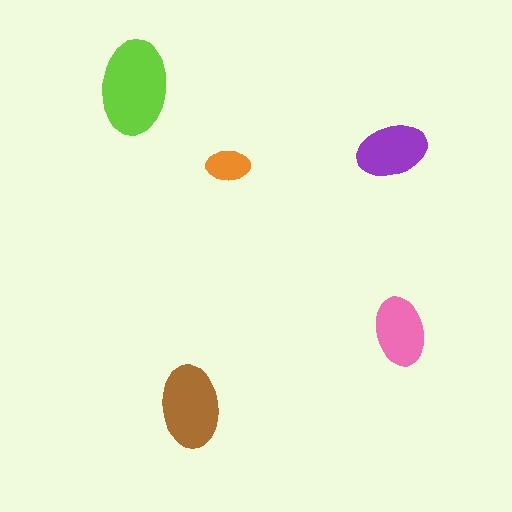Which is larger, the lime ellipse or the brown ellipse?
The lime one.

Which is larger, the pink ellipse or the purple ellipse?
The purple one.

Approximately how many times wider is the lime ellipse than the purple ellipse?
About 1.5 times wider.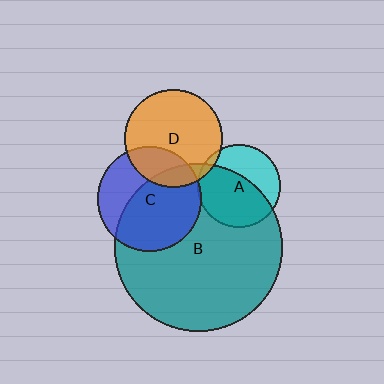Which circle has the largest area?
Circle B (teal).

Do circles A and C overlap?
Yes.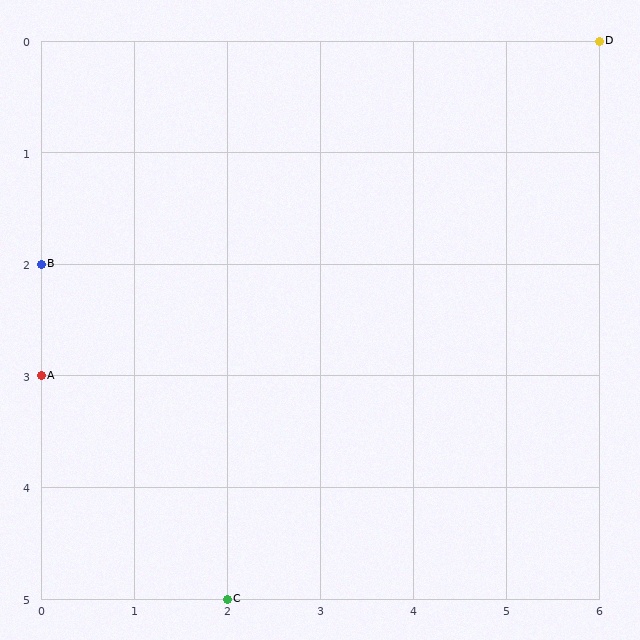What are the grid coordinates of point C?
Point C is at grid coordinates (2, 5).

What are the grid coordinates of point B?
Point B is at grid coordinates (0, 2).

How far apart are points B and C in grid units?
Points B and C are 2 columns and 3 rows apart (about 3.6 grid units diagonally).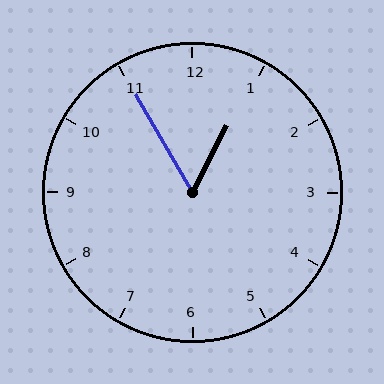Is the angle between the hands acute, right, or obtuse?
It is acute.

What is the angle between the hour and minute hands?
Approximately 58 degrees.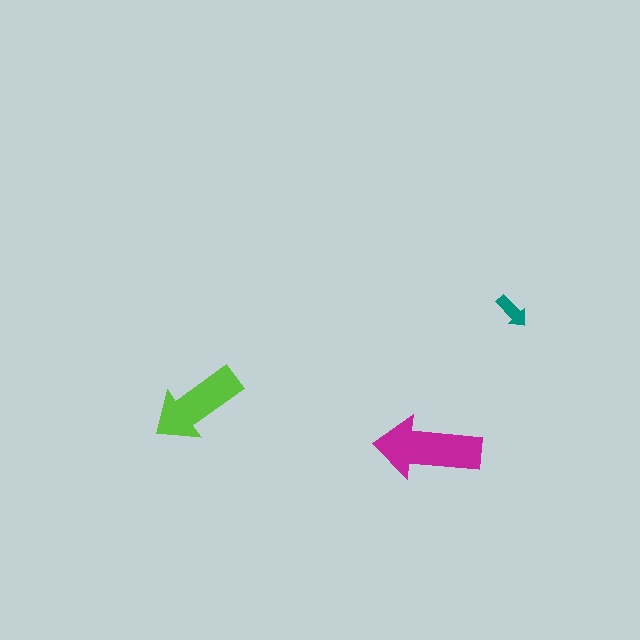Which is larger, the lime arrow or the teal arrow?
The lime one.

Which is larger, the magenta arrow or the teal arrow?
The magenta one.